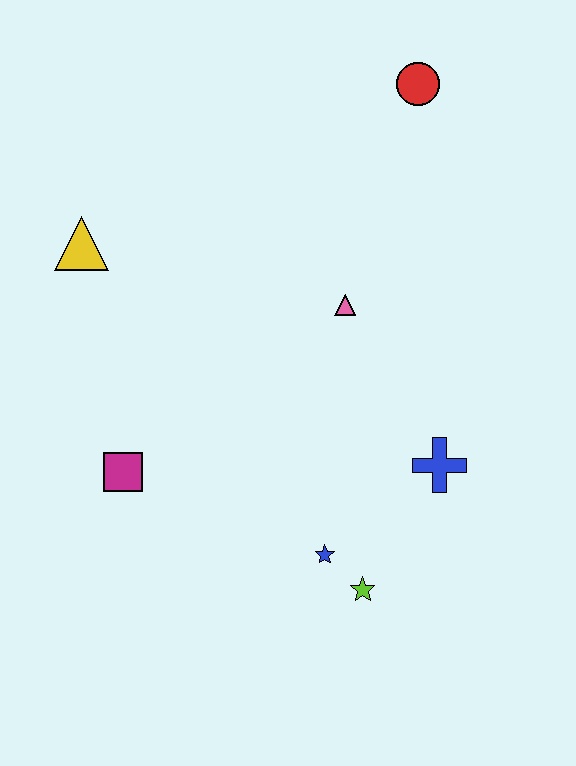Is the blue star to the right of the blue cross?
No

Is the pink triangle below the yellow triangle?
Yes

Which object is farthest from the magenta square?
The red circle is farthest from the magenta square.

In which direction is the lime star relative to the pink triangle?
The lime star is below the pink triangle.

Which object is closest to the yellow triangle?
The magenta square is closest to the yellow triangle.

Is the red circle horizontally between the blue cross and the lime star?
Yes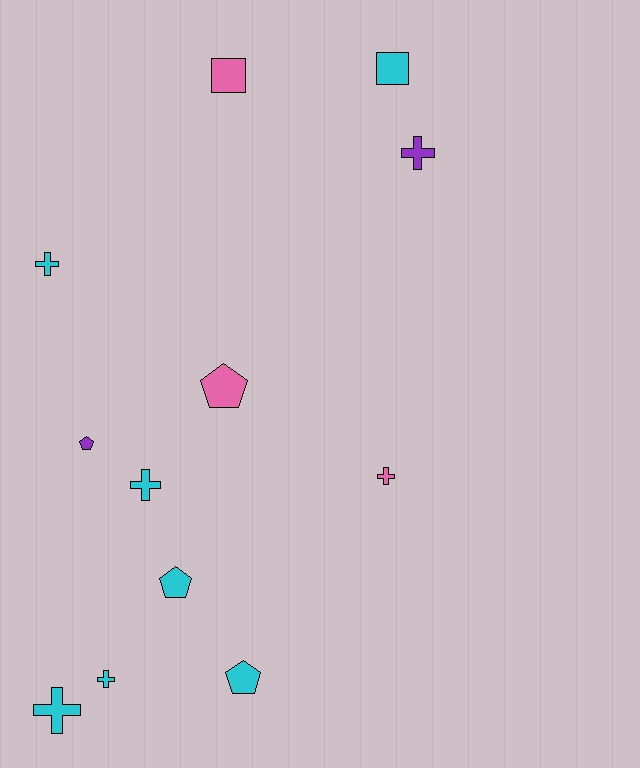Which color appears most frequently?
Cyan, with 7 objects.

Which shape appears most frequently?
Cross, with 6 objects.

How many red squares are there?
There are no red squares.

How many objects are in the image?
There are 12 objects.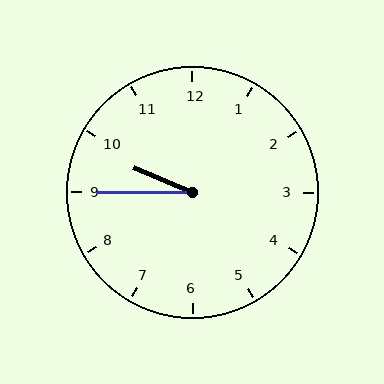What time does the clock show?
9:45.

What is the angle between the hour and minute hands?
Approximately 22 degrees.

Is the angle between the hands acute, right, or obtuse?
It is acute.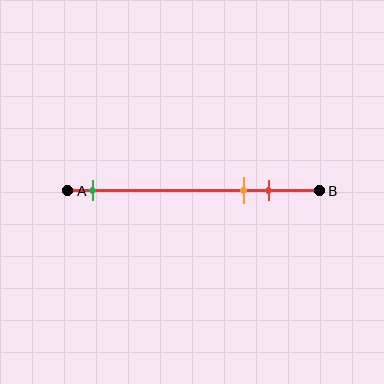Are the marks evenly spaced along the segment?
No, the marks are not evenly spaced.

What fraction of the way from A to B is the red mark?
The red mark is approximately 80% (0.8) of the way from A to B.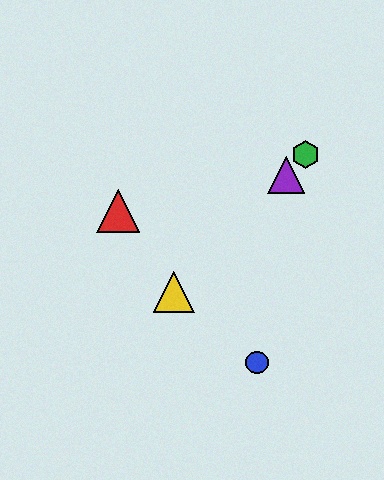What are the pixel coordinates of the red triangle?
The red triangle is at (118, 211).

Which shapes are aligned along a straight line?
The green hexagon, the yellow triangle, the purple triangle are aligned along a straight line.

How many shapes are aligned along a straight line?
3 shapes (the green hexagon, the yellow triangle, the purple triangle) are aligned along a straight line.